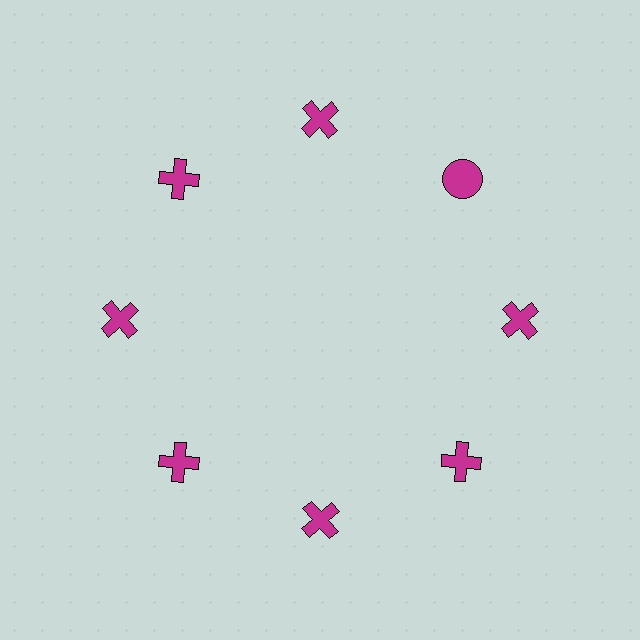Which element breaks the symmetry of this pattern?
The magenta circle at roughly the 2 o'clock position breaks the symmetry. All other shapes are magenta crosses.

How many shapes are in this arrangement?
There are 8 shapes arranged in a ring pattern.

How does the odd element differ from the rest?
It has a different shape: circle instead of cross.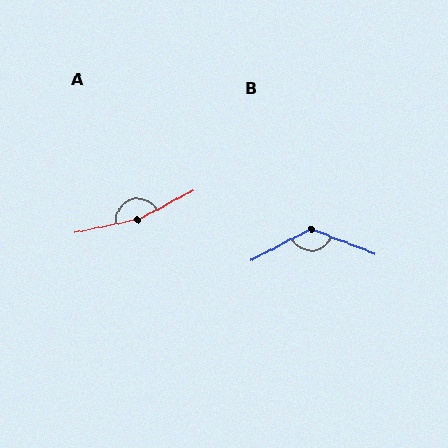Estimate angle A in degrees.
Approximately 165 degrees.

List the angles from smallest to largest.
B (131°), A (165°).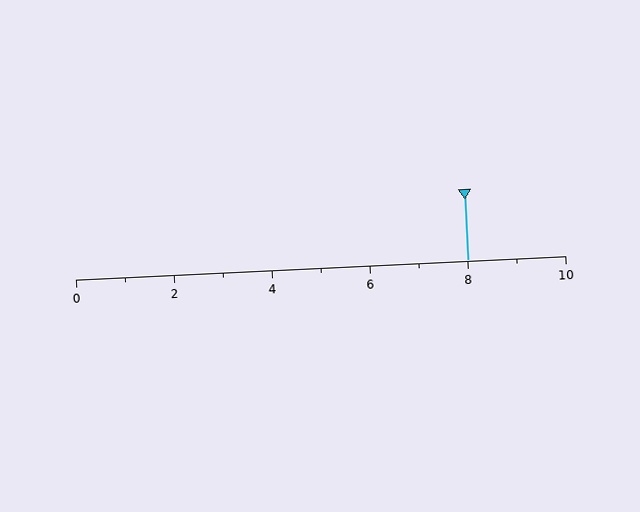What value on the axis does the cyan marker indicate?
The marker indicates approximately 8.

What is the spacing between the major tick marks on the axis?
The major ticks are spaced 2 apart.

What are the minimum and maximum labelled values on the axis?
The axis runs from 0 to 10.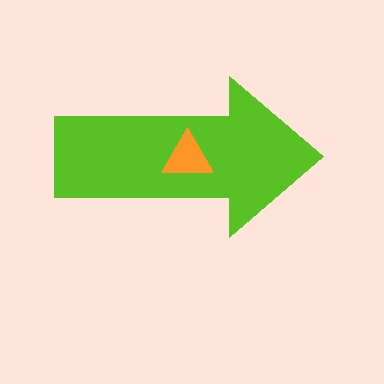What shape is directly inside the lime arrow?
The orange triangle.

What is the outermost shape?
The lime arrow.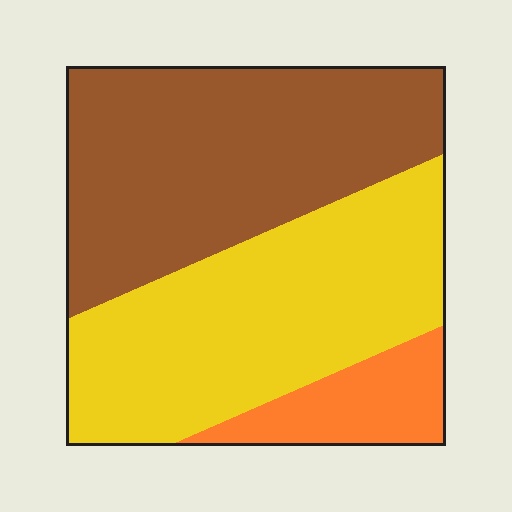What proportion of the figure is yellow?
Yellow covers around 45% of the figure.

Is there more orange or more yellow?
Yellow.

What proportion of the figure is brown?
Brown takes up between a third and a half of the figure.